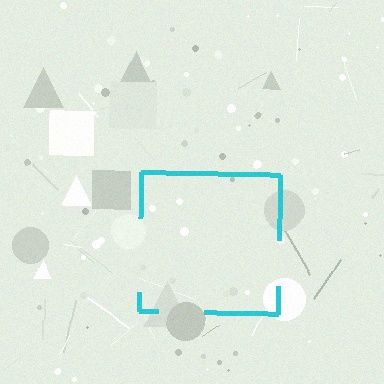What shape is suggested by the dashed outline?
The dashed outline suggests a square.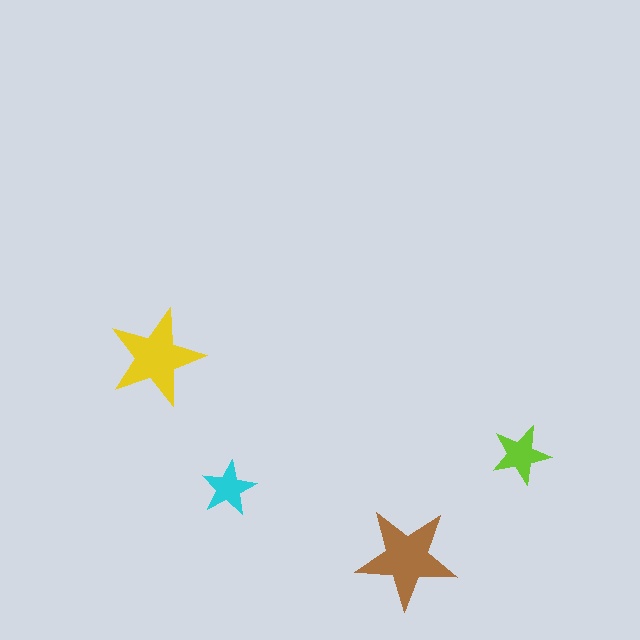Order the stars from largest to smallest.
the brown one, the yellow one, the lime one, the cyan one.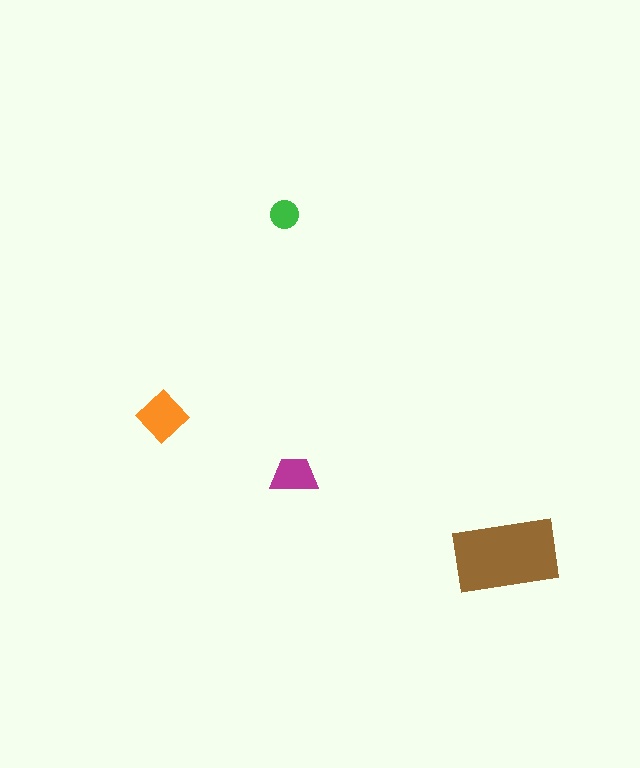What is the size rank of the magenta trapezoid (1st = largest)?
3rd.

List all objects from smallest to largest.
The green circle, the magenta trapezoid, the orange diamond, the brown rectangle.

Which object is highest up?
The green circle is topmost.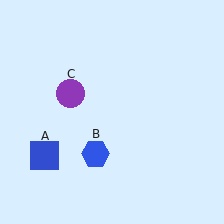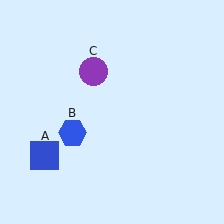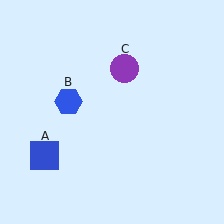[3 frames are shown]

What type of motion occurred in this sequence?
The blue hexagon (object B), purple circle (object C) rotated clockwise around the center of the scene.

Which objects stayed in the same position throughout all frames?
Blue square (object A) remained stationary.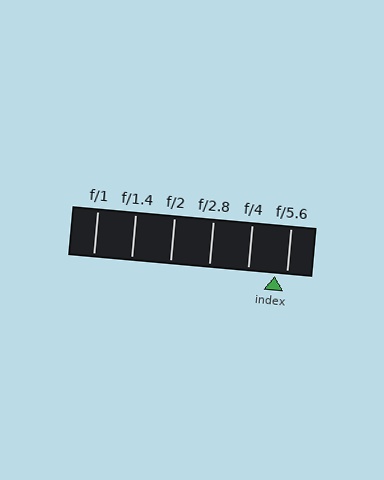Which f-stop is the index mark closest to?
The index mark is closest to f/5.6.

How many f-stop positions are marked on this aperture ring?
There are 6 f-stop positions marked.